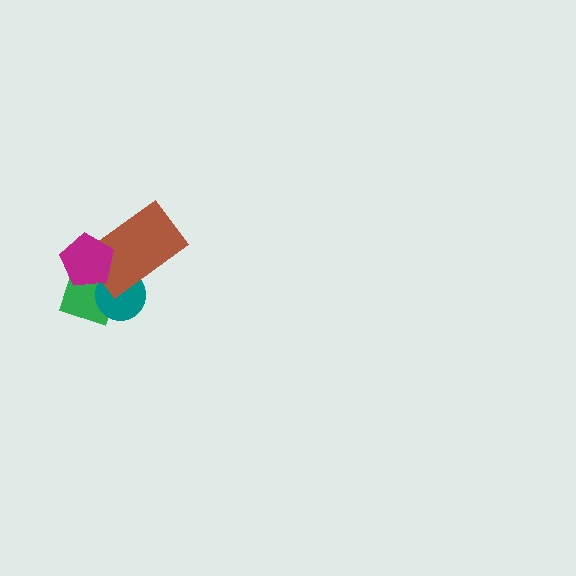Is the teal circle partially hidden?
Yes, it is partially covered by another shape.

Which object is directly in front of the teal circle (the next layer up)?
The brown rectangle is directly in front of the teal circle.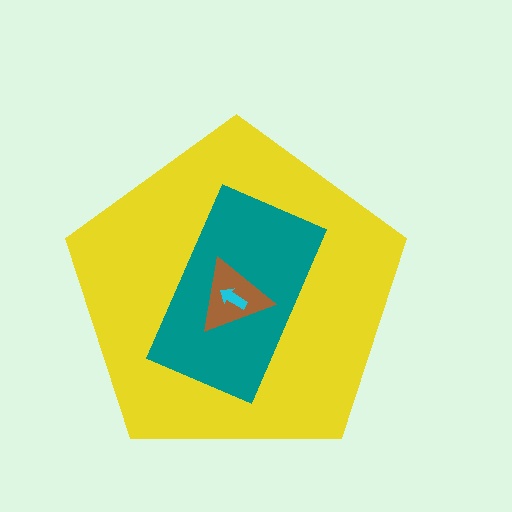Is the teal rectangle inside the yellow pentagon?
Yes.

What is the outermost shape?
The yellow pentagon.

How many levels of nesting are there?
4.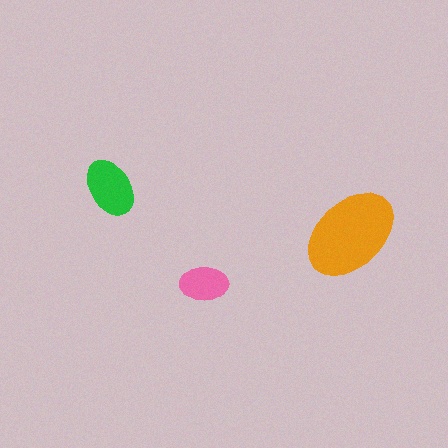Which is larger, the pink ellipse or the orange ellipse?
The orange one.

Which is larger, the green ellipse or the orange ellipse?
The orange one.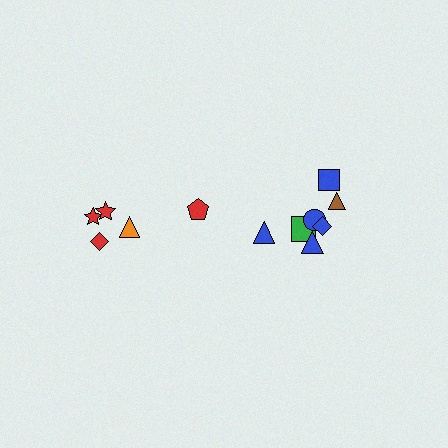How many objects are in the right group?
There are 8 objects.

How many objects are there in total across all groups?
There are 13 objects.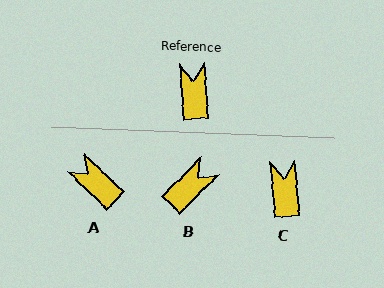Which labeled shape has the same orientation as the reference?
C.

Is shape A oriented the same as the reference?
No, it is off by about 42 degrees.